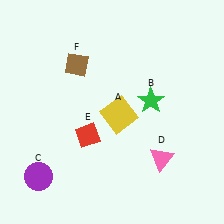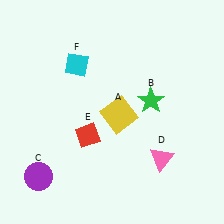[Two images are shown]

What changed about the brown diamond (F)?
In Image 1, F is brown. In Image 2, it changed to cyan.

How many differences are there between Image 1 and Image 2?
There is 1 difference between the two images.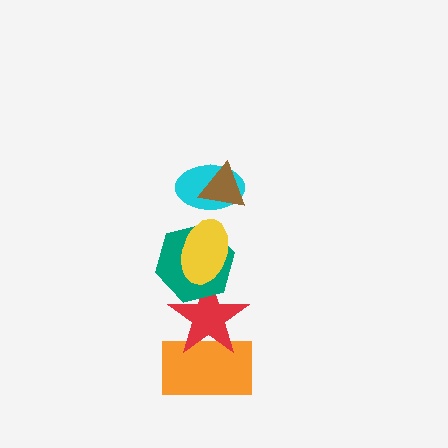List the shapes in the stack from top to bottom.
From top to bottom: the brown triangle, the cyan ellipse, the yellow ellipse, the teal hexagon, the red star, the orange rectangle.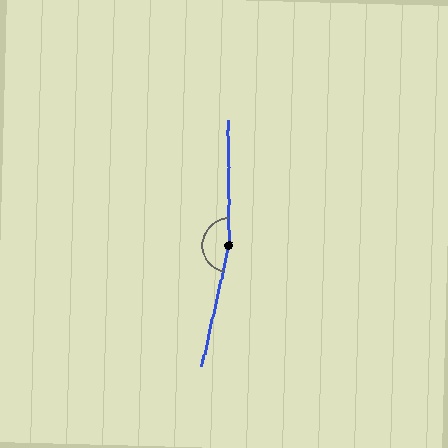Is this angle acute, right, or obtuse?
It is obtuse.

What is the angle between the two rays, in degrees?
Approximately 167 degrees.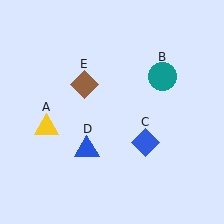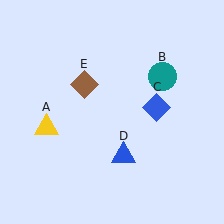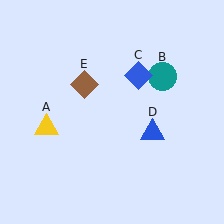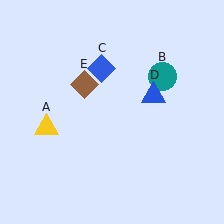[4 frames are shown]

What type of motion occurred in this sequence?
The blue diamond (object C), blue triangle (object D) rotated counterclockwise around the center of the scene.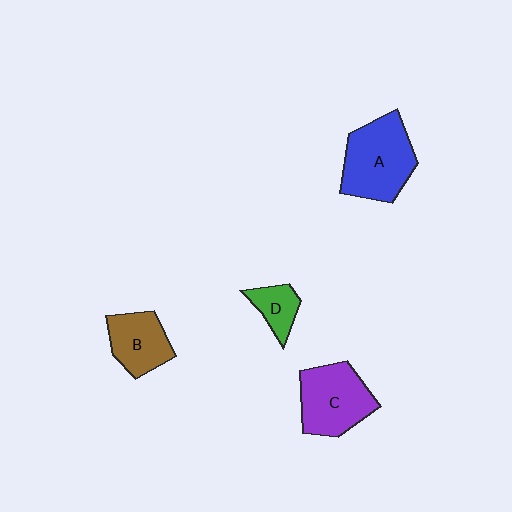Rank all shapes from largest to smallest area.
From largest to smallest: A (blue), C (purple), B (brown), D (green).